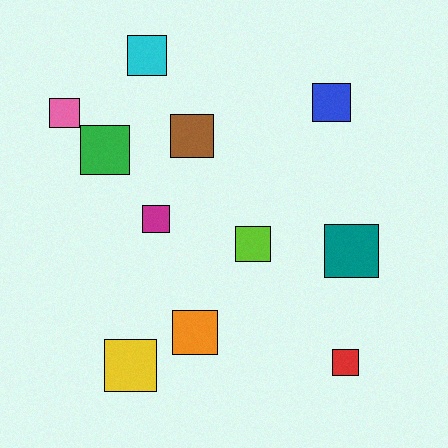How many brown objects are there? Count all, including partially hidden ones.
There is 1 brown object.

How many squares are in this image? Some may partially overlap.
There are 11 squares.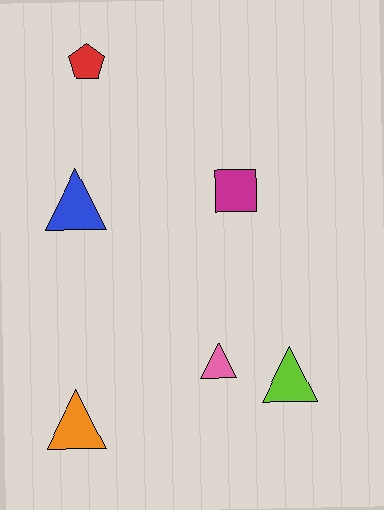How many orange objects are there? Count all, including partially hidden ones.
There is 1 orange object.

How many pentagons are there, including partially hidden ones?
There is 1 pentagon.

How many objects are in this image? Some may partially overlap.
There are 6 objects.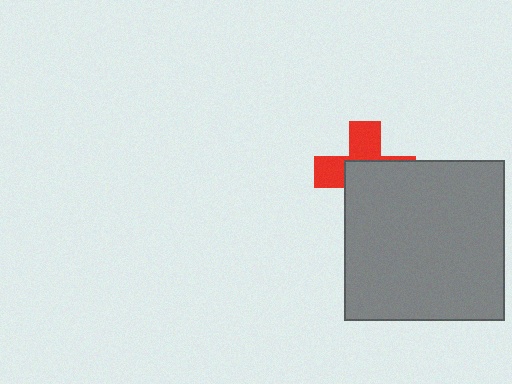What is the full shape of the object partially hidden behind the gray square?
The partially hidden object is a red cross.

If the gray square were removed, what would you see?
You would see the complete red cross.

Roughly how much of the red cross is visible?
A small part of it is visible (roughly 42%).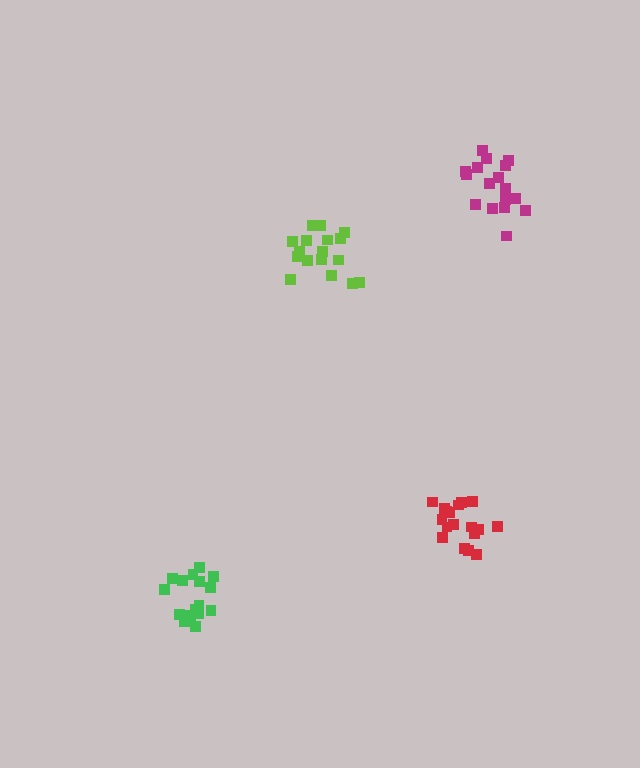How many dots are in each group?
Group 1: 17 dots, Group 2: 17 dots, Group 3: 18 dots, Group 4: 17 dots (69 total).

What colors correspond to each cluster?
The clusters are colored: magenta, green, red, lime.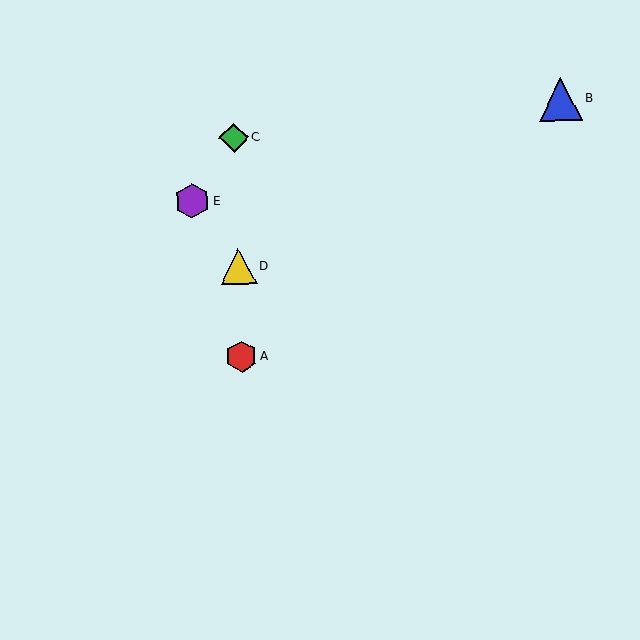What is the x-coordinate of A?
Object A is at x≈242.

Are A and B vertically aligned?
No, A is at x≈242 and B is at x≈561.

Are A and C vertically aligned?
Yes, both are at x≈242.